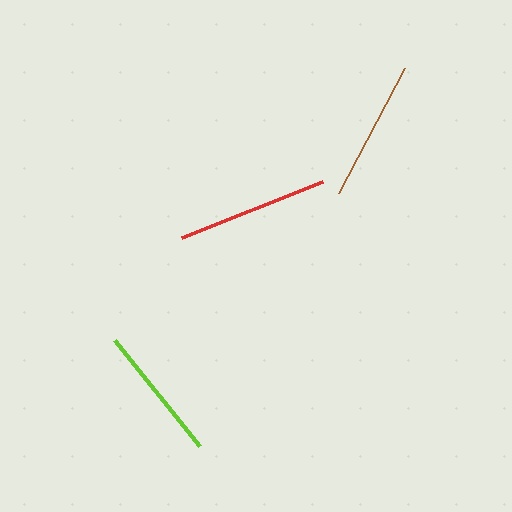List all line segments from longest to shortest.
From longest to shortest: red, brown, lime.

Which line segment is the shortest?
The lime line is the shortest at approximately 136 pixels.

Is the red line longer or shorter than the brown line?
The red line is longer than the brown line.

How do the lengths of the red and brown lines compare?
The red and brown lines are approximately the same length.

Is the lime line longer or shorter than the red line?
The red line is longer than the lime line.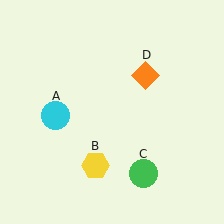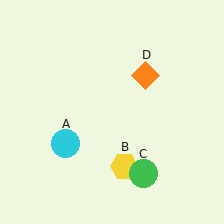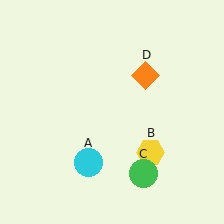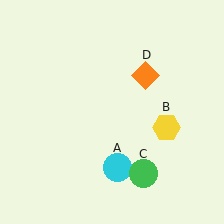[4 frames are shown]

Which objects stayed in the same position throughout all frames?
Green circle (object C) and orange diamond (object D) remained stationary.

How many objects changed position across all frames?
2 objects changed position: cyan circle (object A), yellow hexagon (object B).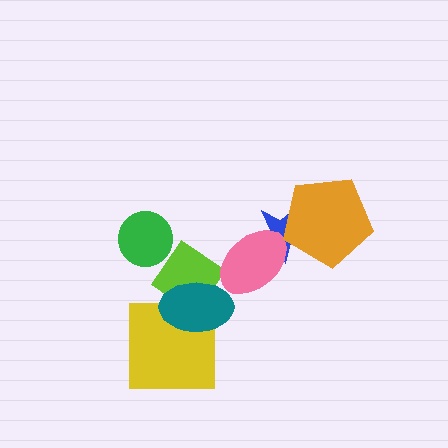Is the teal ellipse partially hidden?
No, no other shape covers it.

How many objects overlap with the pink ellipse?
2 objects overlap with the pink ellipse.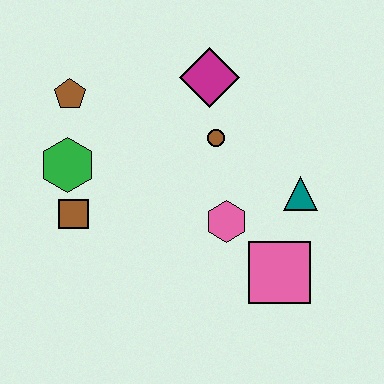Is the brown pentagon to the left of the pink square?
Yes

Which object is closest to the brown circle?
The magenta diamond is closest to the brown circle.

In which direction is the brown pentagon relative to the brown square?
The brown pentagon is above the brown square.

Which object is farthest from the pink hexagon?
The brown pentagon is farthest from the pink hexagon.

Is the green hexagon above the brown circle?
No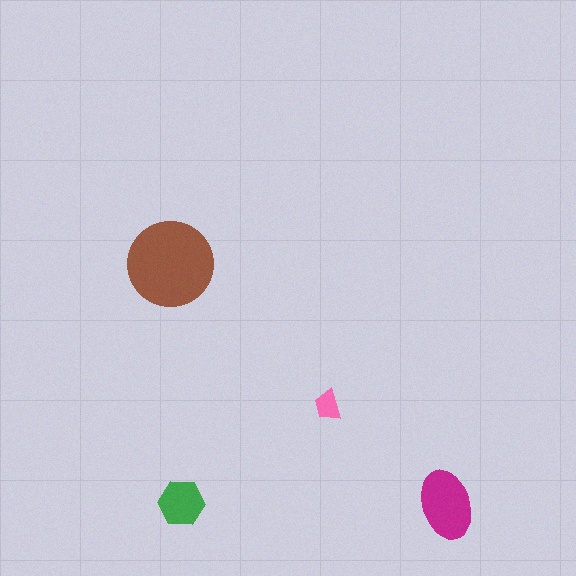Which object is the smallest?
The pink trapezoid.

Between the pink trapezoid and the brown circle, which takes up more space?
The brown circle.